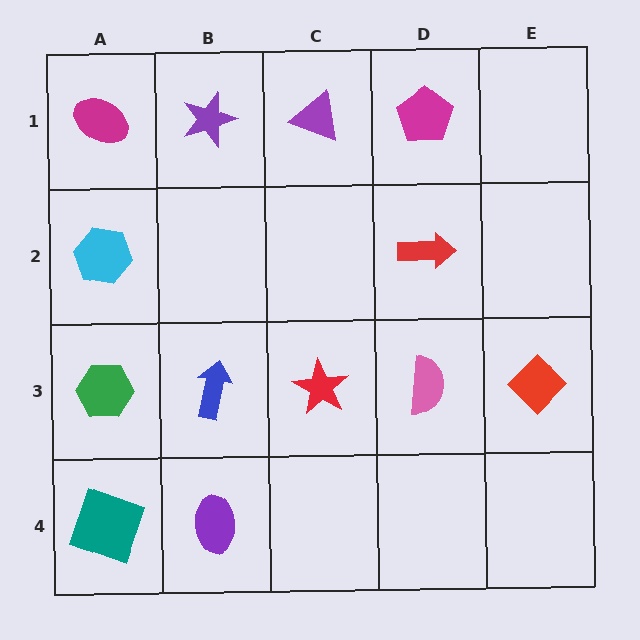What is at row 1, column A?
A magenta ellipse.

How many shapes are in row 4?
2 shapes.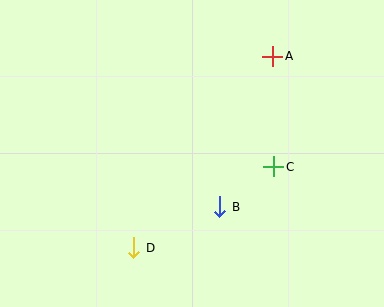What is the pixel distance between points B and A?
The distance between B and A is 160 pixels.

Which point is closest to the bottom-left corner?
Point D is closest to the bottom-left corner.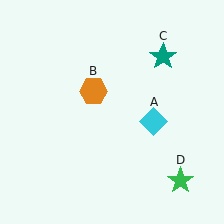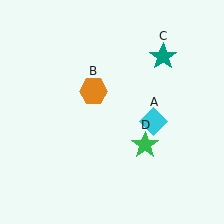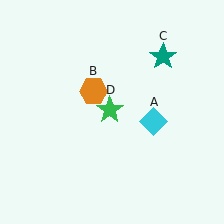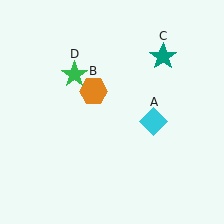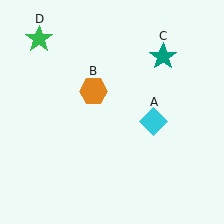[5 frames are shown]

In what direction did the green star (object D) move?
The green star (object D) moved up and to the left.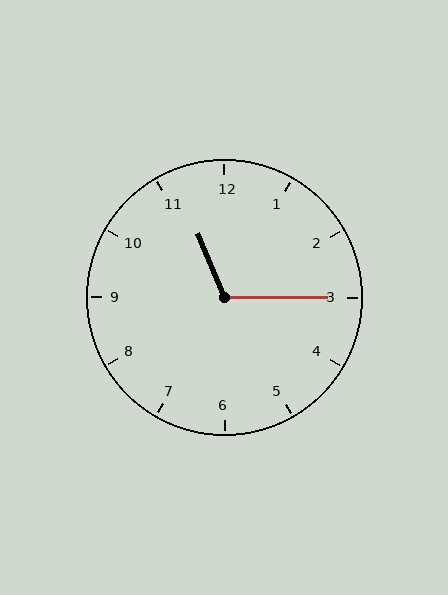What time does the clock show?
11:15.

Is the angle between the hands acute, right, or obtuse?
It is obtuse.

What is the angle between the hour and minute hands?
Approximately 112 degrees.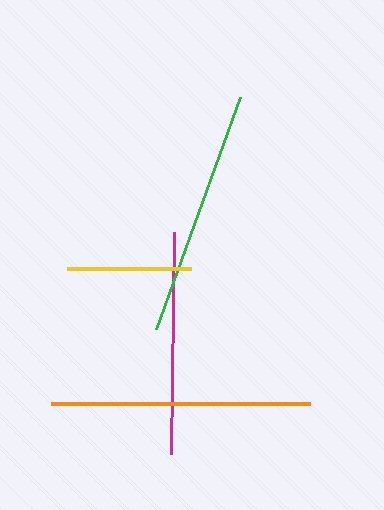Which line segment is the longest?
The orange line is the longest at approximately 259 pixels.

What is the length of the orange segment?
The orange segment is approximately 259 pixels long.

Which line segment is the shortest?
The yellow line is the shortest at approximately 124 pixels.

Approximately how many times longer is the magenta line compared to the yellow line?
The magenta line is approximately 1.8 times the length of the yellow line.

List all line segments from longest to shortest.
From longest to shortest: orange, green, magenta, yellow.